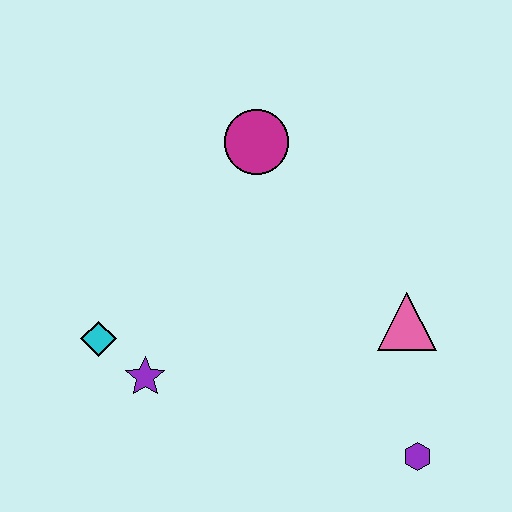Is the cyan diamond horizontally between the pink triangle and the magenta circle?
No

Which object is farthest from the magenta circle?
The purple hexagon is farthest from the magenta circle.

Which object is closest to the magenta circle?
The pink triangle is closest to the magenta circle.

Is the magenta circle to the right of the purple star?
Yes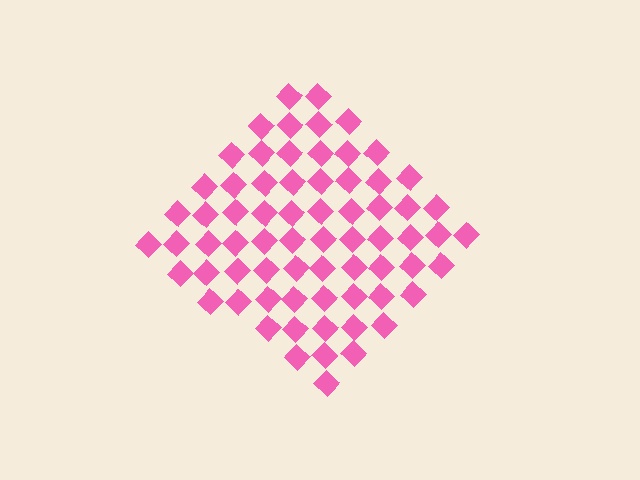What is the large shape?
The large shape is a diamond.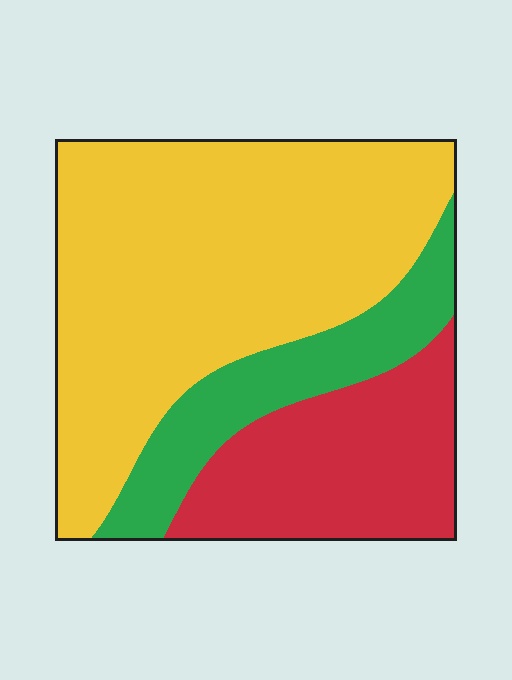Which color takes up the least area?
Green, at roughly 15%.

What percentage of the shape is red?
Red covers 25% of the shape.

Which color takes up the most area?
Yellow, at roughly 60%.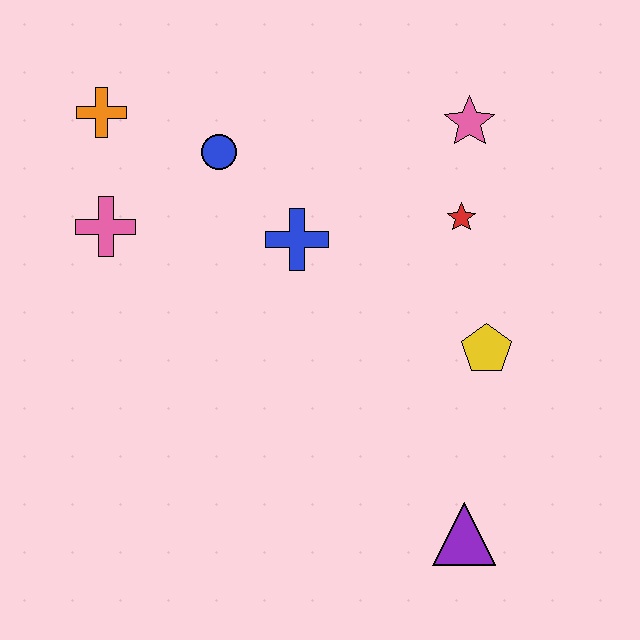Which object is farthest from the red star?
The orange cross is farthest from the red star.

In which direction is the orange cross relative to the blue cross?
The orange cross is to the left of the blue cross.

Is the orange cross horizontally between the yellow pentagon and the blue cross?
No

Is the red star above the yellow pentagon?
Yes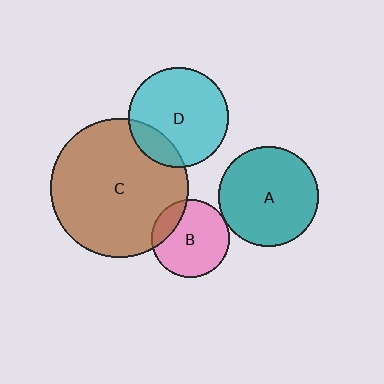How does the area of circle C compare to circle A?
Approximately 1.9 times.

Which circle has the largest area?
Circle C (brown).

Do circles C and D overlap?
Yes.